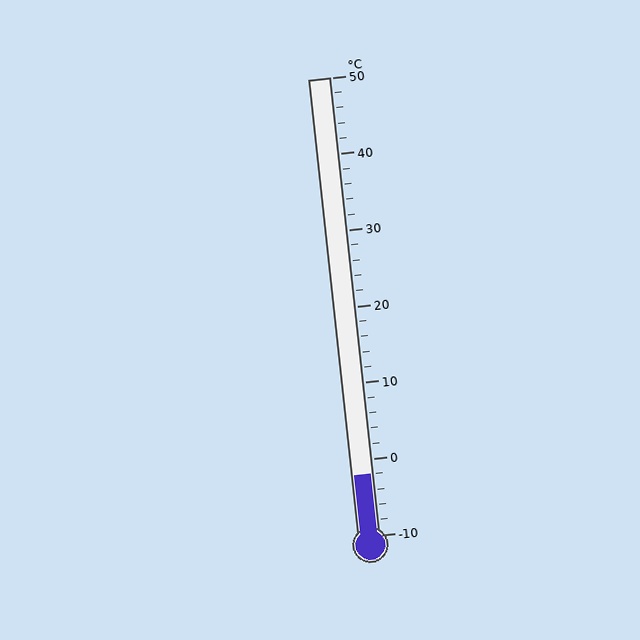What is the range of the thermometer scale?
The thermometer scale ranges from -10°C to 50°C.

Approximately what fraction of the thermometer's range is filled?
The thermometer is filled to approximately 15% of its range.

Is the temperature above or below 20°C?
The temperature is below 20°C.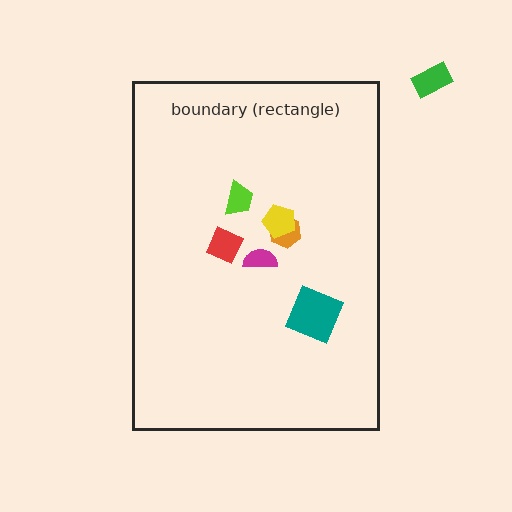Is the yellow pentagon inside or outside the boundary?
Inside.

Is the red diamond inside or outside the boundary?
Inside.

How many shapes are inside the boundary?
6 inside, 1 outside.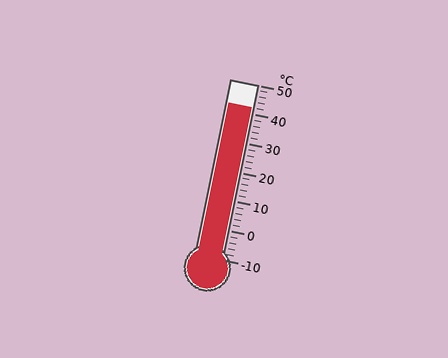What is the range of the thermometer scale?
The thermometer scale ranges from -10°C to 50°C.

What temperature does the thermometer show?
The thermometer shows approximately 42°C.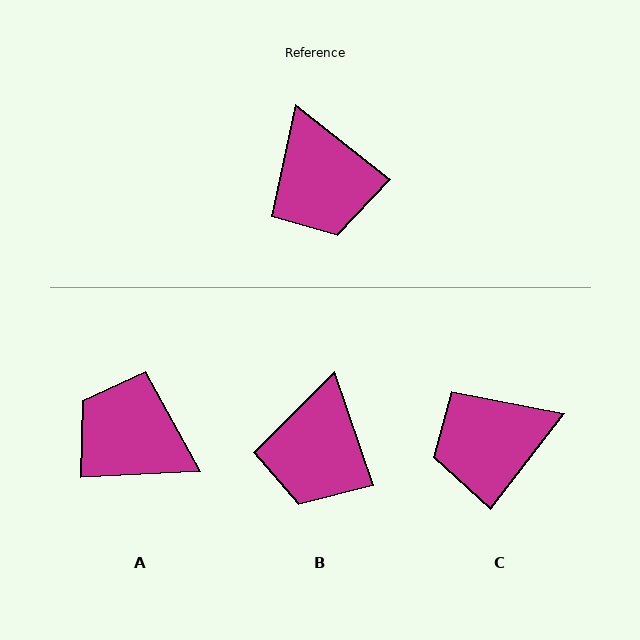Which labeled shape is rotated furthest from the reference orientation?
A, about 139 degrees away.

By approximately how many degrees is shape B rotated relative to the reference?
Approximately 33 degrees clockwise.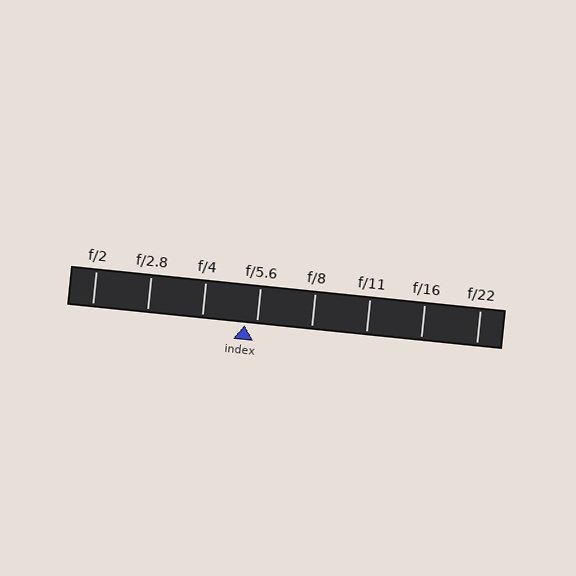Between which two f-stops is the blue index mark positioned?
The index mark is between f/4 and f/5.6.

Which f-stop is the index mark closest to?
The index mark is closest to f/5.6.